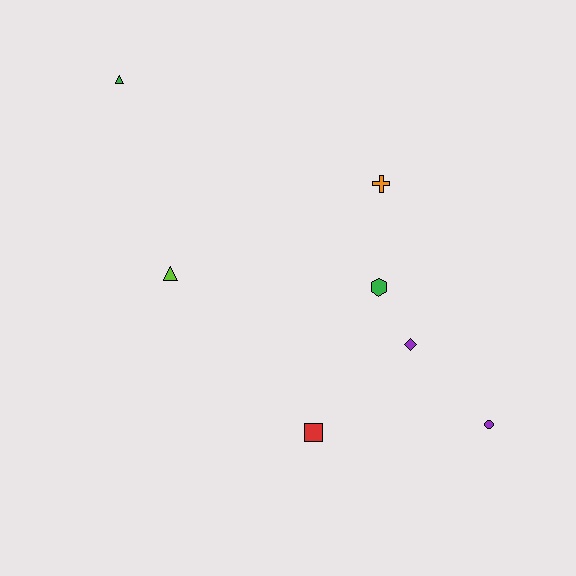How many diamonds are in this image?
There is 1 diamond.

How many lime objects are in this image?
There is 1 lime object.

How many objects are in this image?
There are 7 objects.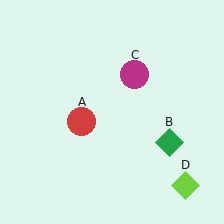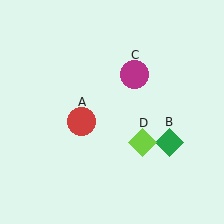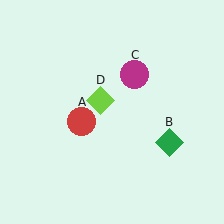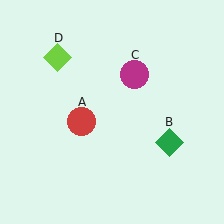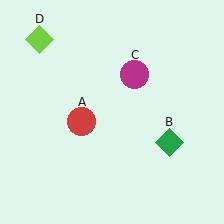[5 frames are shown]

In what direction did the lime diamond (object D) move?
The lime diamond (object D) moved up and to the left.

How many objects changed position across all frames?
1 object changed position: lime diamond (object D).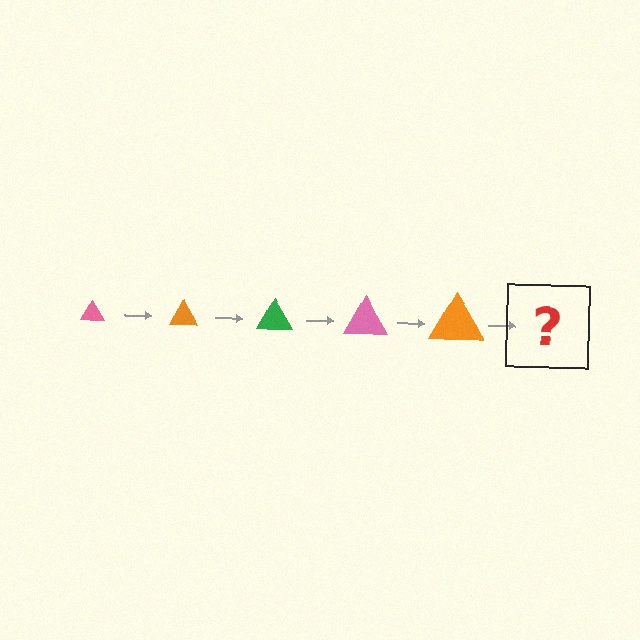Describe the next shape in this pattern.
It should be a green triangle, larger than the previous one.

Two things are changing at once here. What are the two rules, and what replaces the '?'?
The two rules are that the triangle grows larger each step and the color cycles through pink, orange, and green. The '?' should be a green triangle, larger than the previous one.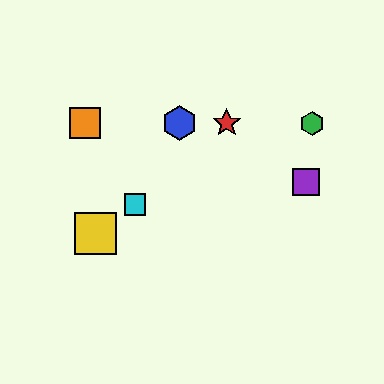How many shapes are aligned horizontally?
4 shapes (the red star, the blue hexagon, the green hexagon, the orange square) are aligned horizontally.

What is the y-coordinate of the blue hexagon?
The blue hexagon is at y≈123.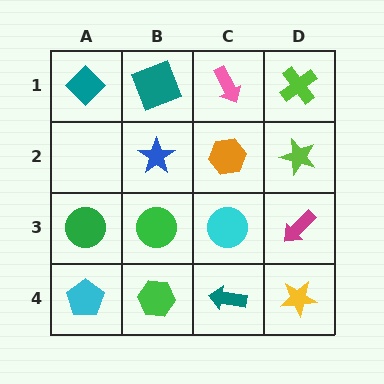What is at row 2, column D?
A lime star.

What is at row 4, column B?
A green hexagon.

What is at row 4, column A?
A cyan pentagon.